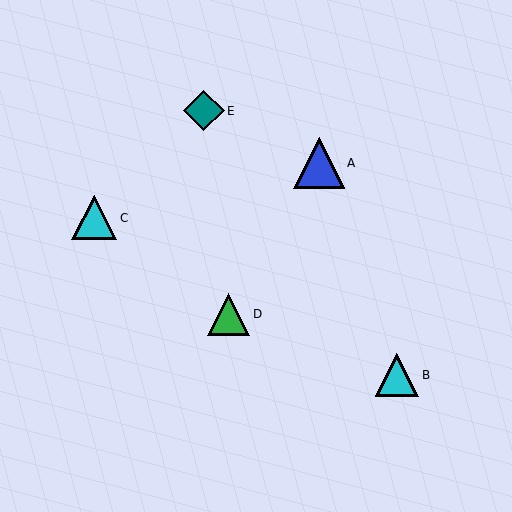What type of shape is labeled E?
Shape E is a teal diamond.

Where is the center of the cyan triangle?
The center of the cyan triangle is at (397, 375).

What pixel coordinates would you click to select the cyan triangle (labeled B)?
Click at (397, 375) to select the cyan triangle B.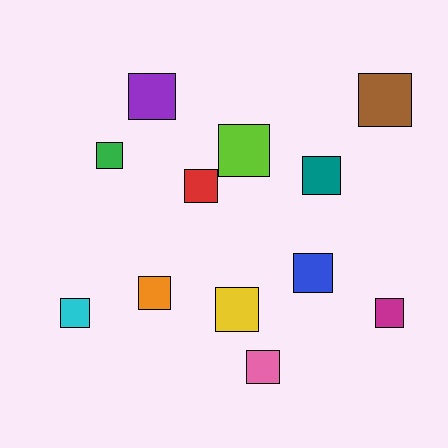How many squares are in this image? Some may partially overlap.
There are 12 squares.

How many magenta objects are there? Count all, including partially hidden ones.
There is 1 magenta object.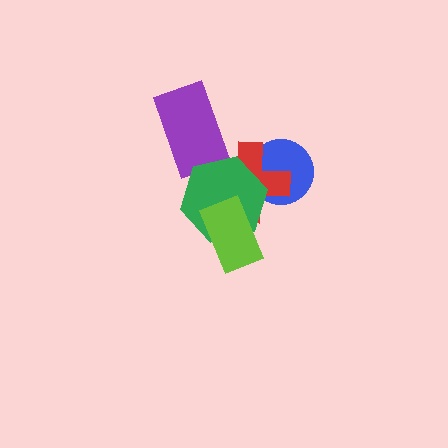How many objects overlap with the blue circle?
2 objects overlap with the blue circle.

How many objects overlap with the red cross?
3 objects overlap with the red cross.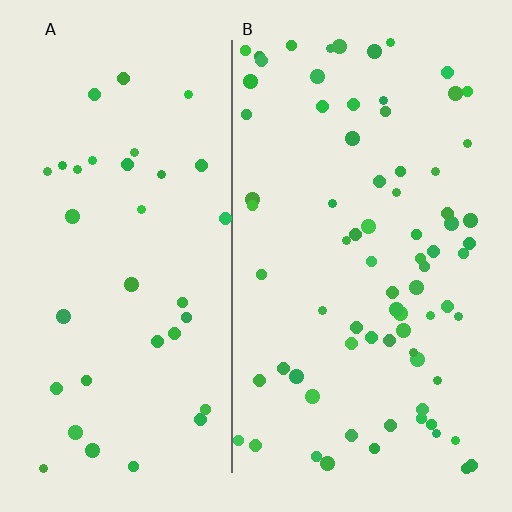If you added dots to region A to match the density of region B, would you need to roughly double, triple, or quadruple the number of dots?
Approximately double.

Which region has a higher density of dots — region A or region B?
B (the right).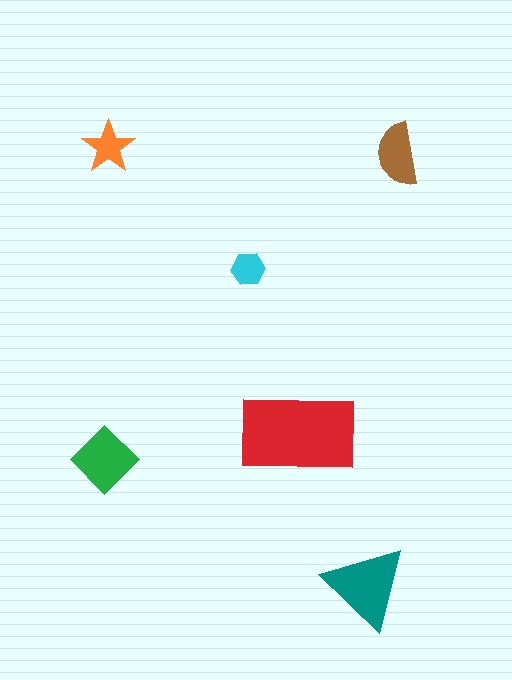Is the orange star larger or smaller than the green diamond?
Smaller.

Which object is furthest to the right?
The brown semicircle is rightmost.